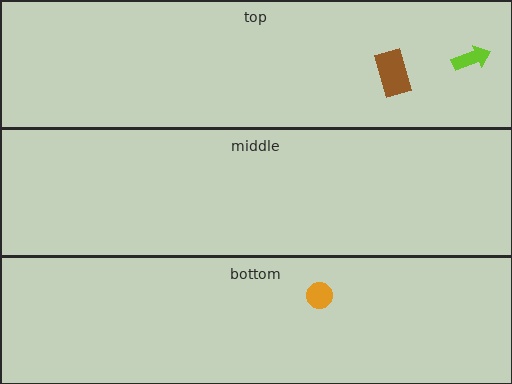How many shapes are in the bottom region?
1.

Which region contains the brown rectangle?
The top region.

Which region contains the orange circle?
The bottom region.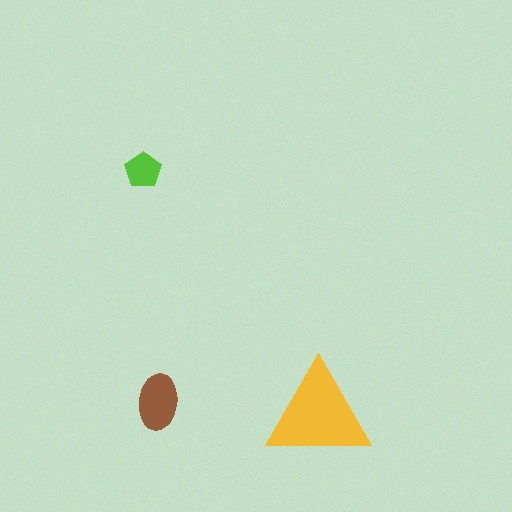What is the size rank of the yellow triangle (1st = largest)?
1st.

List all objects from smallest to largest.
The lime pentagon, the brown ellipse, the yellow triangle.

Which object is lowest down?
The yellow triangle is bottommost.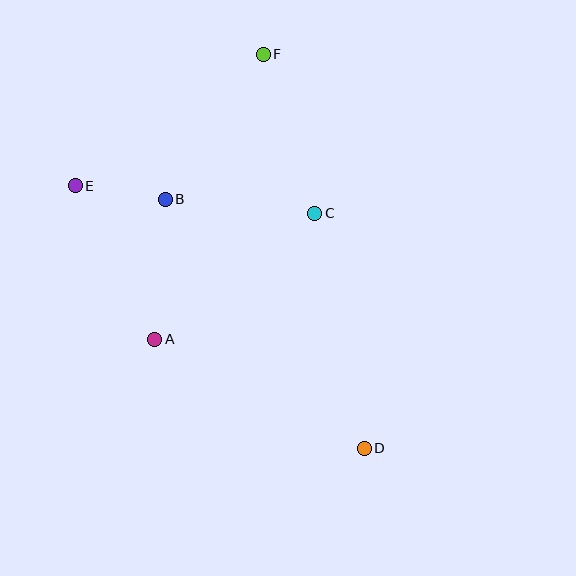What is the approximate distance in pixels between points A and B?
The distance between A and B is approximately 141 pixels.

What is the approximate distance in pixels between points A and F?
The distance between A and F is approximately 305 pixels.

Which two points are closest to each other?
Points B and E are closest to each other.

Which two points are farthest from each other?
Points D and F are farthest from each other.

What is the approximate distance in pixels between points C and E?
The distance between C and E is approximately 241 pixels.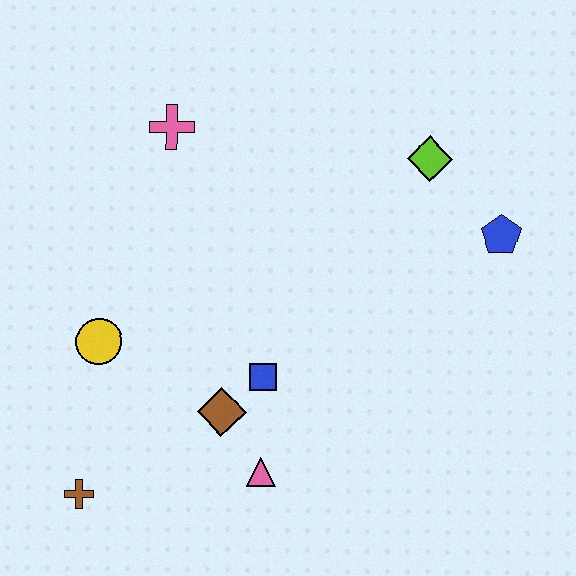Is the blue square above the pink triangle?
Yes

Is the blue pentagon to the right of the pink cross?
Yes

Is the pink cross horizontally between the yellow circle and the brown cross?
No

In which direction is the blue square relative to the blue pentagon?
The blue square is to the left of the blue pentagon.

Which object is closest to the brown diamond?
The blue square is closest to the brown diamond.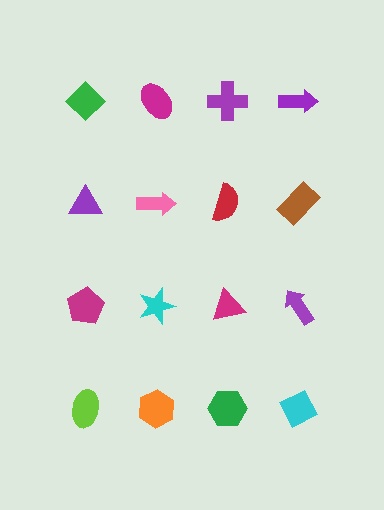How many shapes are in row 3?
4 shapes.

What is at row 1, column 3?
A purple cross.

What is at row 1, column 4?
A purple arrow.